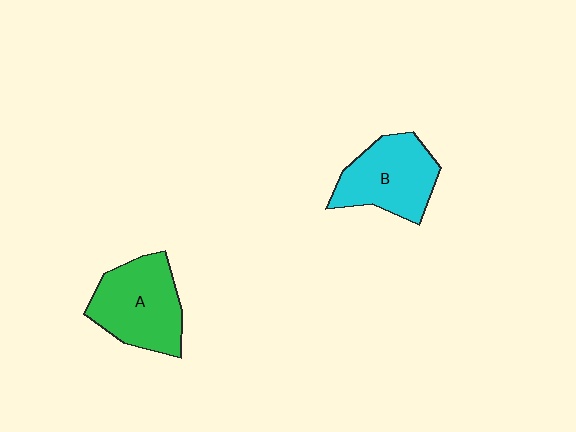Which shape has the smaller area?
Shape B (cyan).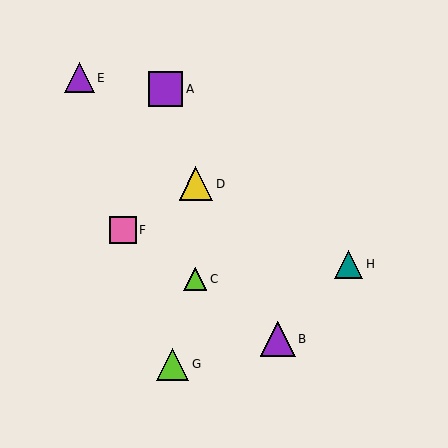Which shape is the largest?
The purple triangle (labeled B) is the largest.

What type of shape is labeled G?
Shape G is a lime triangle.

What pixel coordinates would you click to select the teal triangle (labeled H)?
Click at (348, 264) to select the teal triangle H.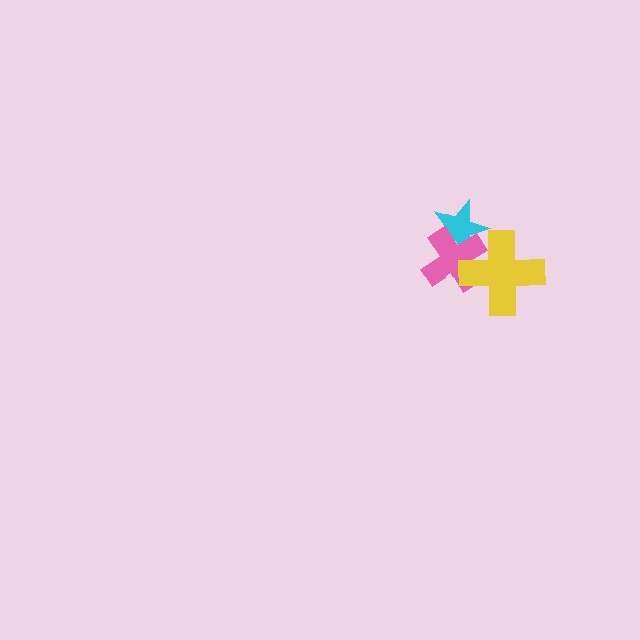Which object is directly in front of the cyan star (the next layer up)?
The pink cross is directly in front of the cyan star.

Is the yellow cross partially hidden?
No, no other shape covers it.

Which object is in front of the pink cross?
The yellow cross is in front of the pink cross.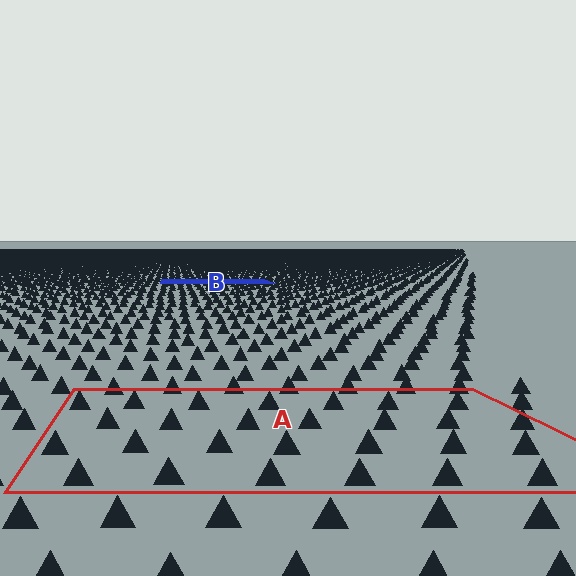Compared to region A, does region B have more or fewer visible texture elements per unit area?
Region B has more texture elements per unit area — they are packed more densely because it is farther away.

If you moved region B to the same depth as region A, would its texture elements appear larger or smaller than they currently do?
They would appear larger. At a closer depth, the same texture elements are projected at a bigger on-screen size.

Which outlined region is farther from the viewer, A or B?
Region B is farther from the viewer — the texture elements inside it appear smaller and more densely packed.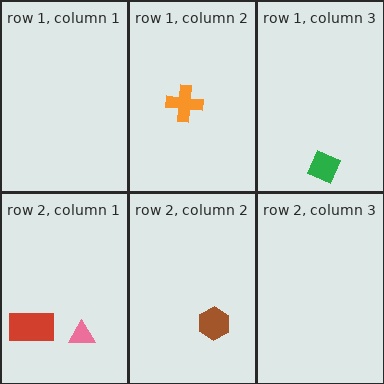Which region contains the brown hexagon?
The row 2, column 2 region.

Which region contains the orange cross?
The row 1, column 2 region.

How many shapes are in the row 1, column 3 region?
1.